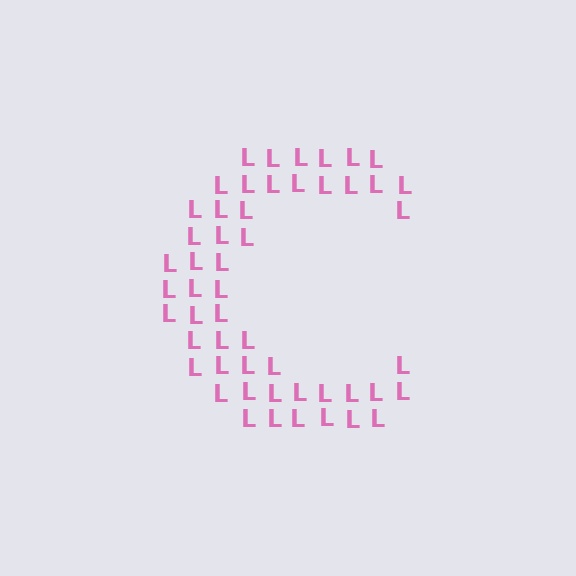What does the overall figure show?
The overall figure shows the letter C.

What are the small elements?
The small elements are letter L's.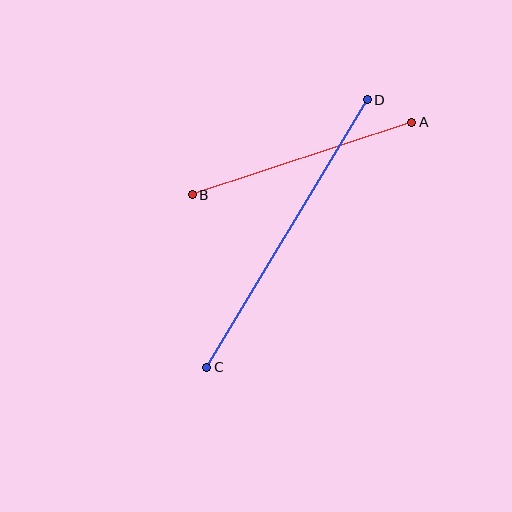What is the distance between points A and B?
The distance is approximately 231 pixels.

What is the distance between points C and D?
The distance is approximately 312 pixels.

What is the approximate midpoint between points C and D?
The midpoint is at approximately (287, 234) pixels.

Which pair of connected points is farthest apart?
Points C and D are farthest apart.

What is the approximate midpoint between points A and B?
The midpoint is at approximately (302, 159) pixels.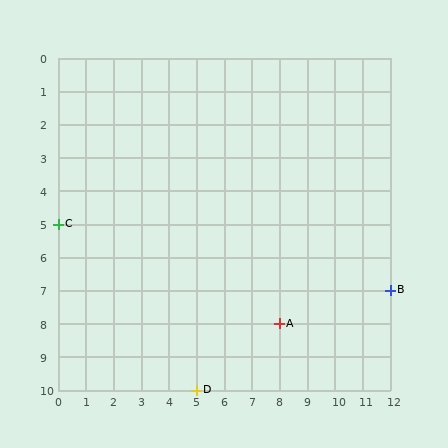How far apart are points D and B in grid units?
Points D and B are 7 columns and 3 rows apart (about 7.6 grid units diagonally).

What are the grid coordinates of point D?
Point D is at grid coordinates (5, 10).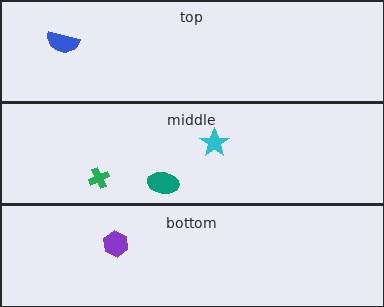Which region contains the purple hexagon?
The bottom region.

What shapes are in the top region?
The blue semicircle.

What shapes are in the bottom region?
The purple hexagon.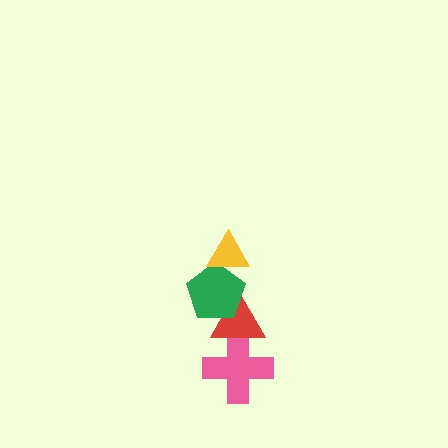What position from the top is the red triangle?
The red triangle is 3rd from the top.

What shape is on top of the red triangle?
The green pentagon is on top of the red triangle.